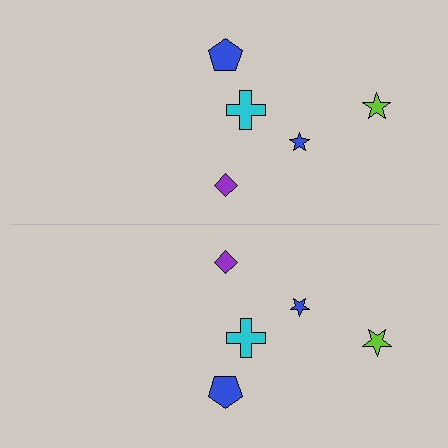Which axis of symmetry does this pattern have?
The pattern has a horizontal axis of symmetry running through the center of the image.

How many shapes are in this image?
There are 10 shapes in this image.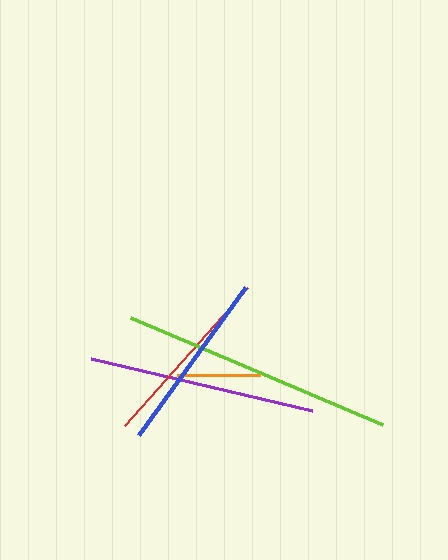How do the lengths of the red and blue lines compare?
The red and blue lines are approximately the same length.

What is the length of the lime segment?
The lime segment is approximately 273 pixels long.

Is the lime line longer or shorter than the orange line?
The lime line is longer than the orange line.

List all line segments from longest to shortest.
From longest to shortest: lime, purple, red, blue, orange.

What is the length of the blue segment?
The blue segment is approximately 183 pixels long.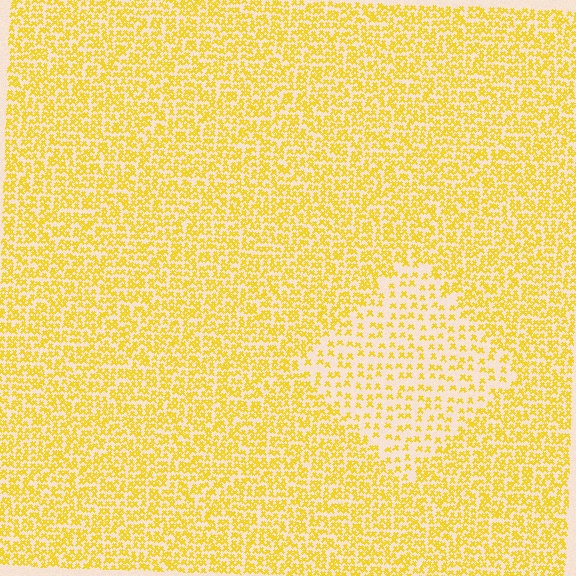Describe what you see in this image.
The image contains small yellow elements arranged at two different densities. A diamond-shaped region is visible where the elements are less densely packed than the surrounding area.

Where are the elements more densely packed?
The elements are more densely packed outside the diamond boundary.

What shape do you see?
I see a diamond.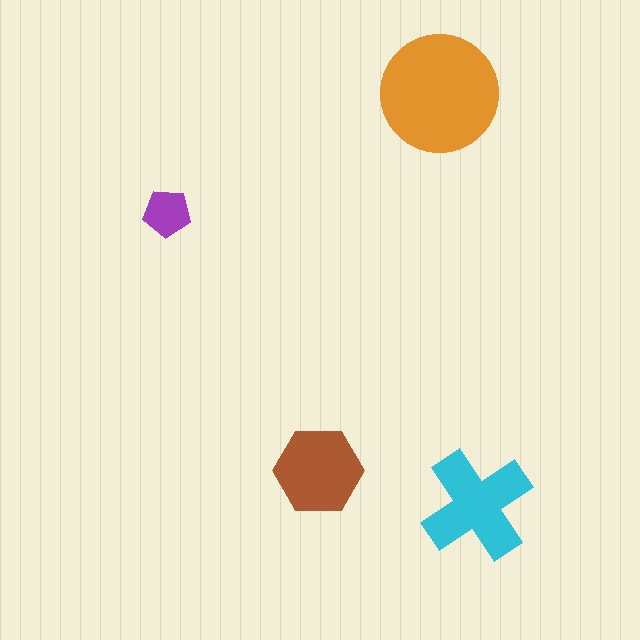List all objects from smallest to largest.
The purple pentagon, the brown hexagon, the cyan cross, the orange circle.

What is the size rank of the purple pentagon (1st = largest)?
4th.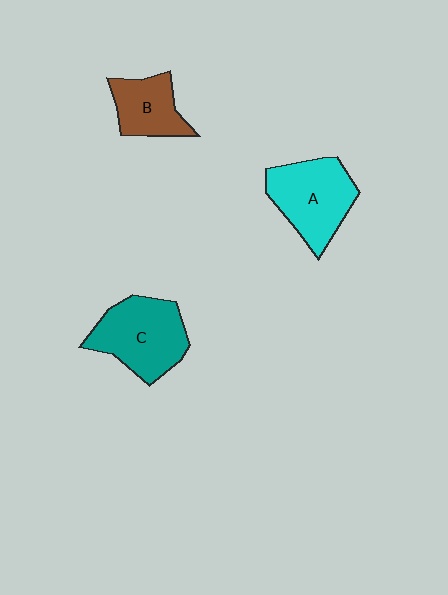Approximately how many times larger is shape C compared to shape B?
Approximately 1.6 times.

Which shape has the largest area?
Shape C (teal).